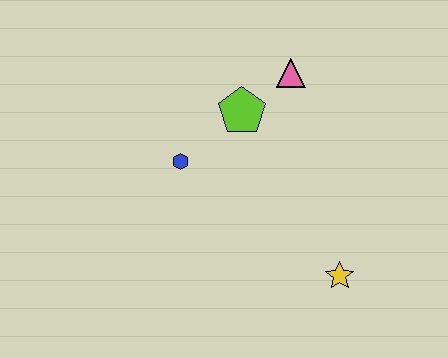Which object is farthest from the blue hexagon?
The yellow star is farthest from the blue hexagon.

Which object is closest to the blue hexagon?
The lime pentagon is closest to the blue hexagon.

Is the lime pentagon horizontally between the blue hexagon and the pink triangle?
Yes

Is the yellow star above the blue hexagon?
No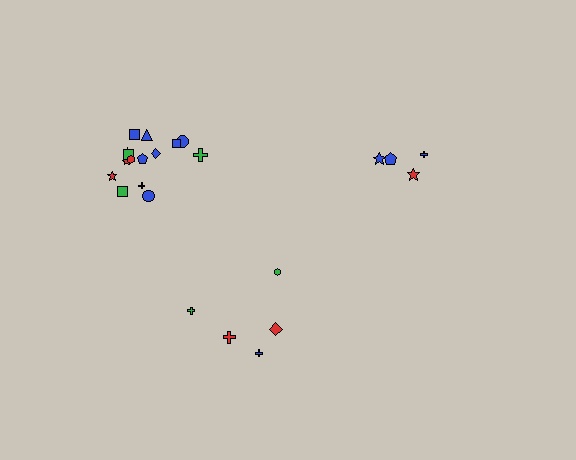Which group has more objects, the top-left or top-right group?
The top-left group.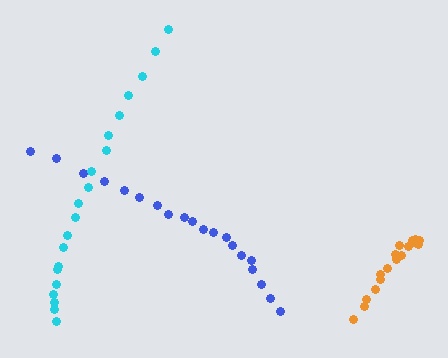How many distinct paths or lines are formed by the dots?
There are 3 distinct paths.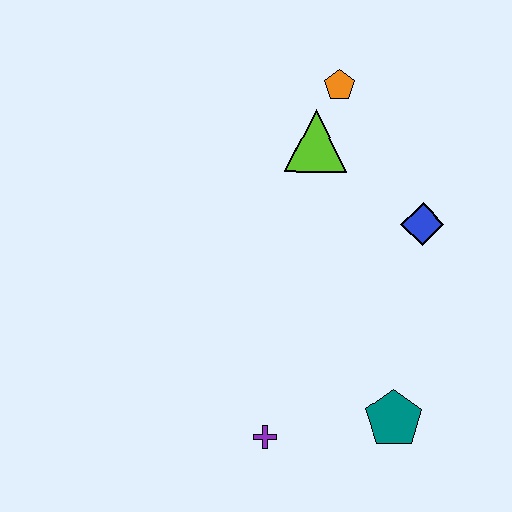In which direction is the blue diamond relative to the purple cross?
The blue diamond is above the purple cross.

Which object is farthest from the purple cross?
The orange pentagon is farthest from the purple cross.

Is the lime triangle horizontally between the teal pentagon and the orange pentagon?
No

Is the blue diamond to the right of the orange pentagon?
Yes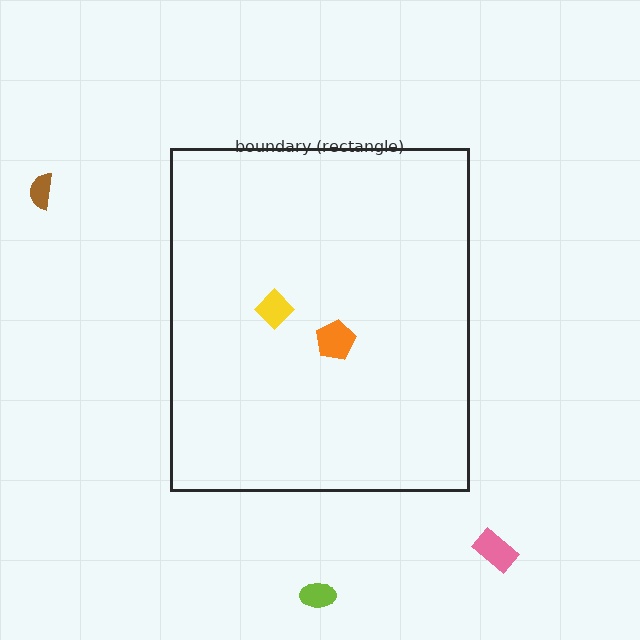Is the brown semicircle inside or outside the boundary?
Outside.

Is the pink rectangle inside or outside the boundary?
Outside.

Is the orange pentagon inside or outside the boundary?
Inside.